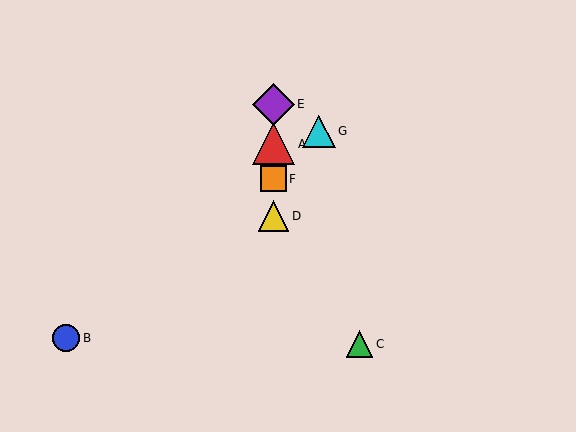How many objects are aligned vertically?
4 objects (A, D, E, F) are aligned vertically.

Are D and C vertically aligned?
No, D is at x≈274 and C is at x≈359.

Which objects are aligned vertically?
Objects A, D, E, F are aligned vertically.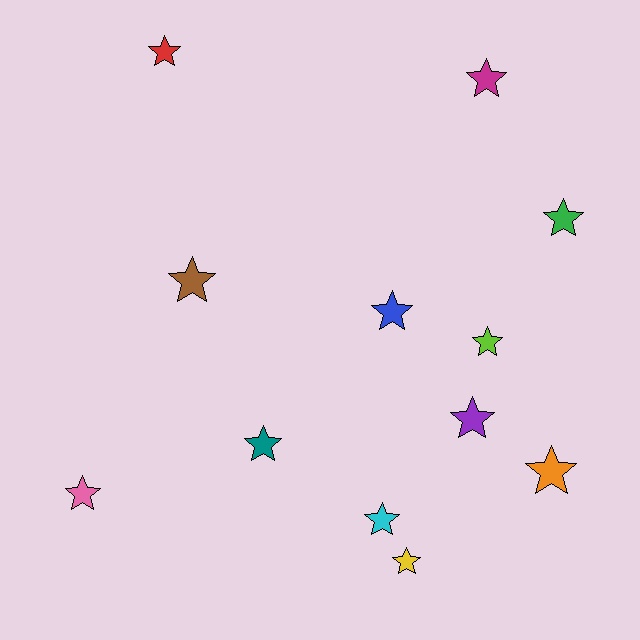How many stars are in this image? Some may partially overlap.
There are 12 stars.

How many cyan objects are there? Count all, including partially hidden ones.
There is 1 cyan object.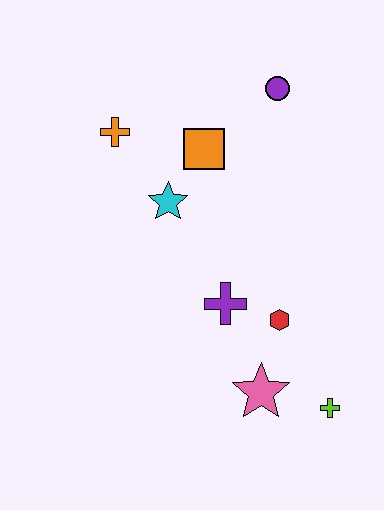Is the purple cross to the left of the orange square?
No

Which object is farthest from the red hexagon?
The orange cross is farthest from the red hexagon.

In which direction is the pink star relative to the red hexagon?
The pink star is below the red hexagon.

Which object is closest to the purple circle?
The orange square is closest to the purple circle.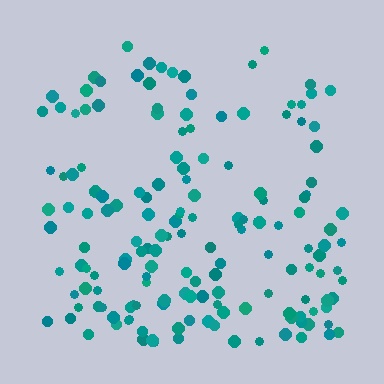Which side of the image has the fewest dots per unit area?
The top.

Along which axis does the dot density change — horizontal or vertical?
Vertical.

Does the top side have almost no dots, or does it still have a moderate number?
Still a moderate number, just noticeably fewer than the bottom.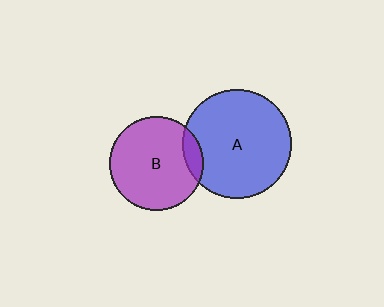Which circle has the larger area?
Circle A (blue).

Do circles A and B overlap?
Yes.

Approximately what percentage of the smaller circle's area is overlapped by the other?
Approximately 10%.